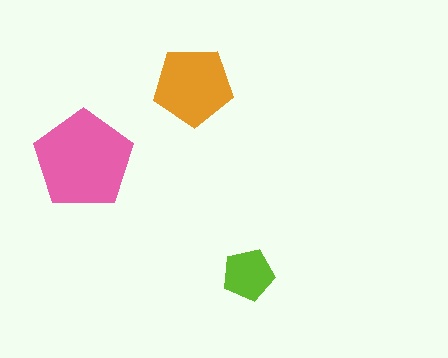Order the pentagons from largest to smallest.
the pink one, the orange one, the lime one.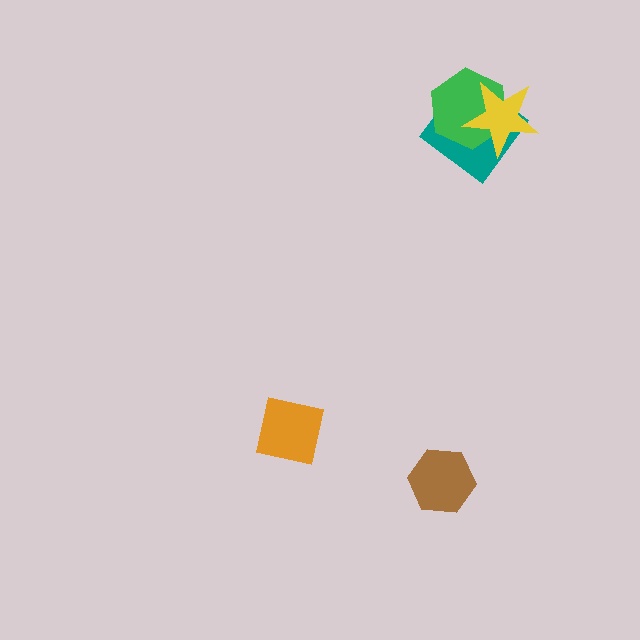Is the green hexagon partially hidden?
Yes, it is partially covered by another shape.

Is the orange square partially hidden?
No, no other shape covers it.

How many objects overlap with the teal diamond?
2 objects overlap with the teal diamond.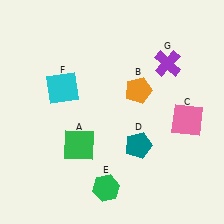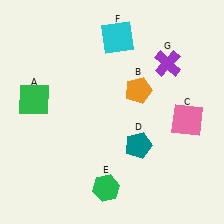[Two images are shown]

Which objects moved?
The objects that moved are: the green square (A), the cyan square (F).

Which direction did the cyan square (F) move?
The cyan square (F) moved right.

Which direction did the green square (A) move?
The green square (A) moved up.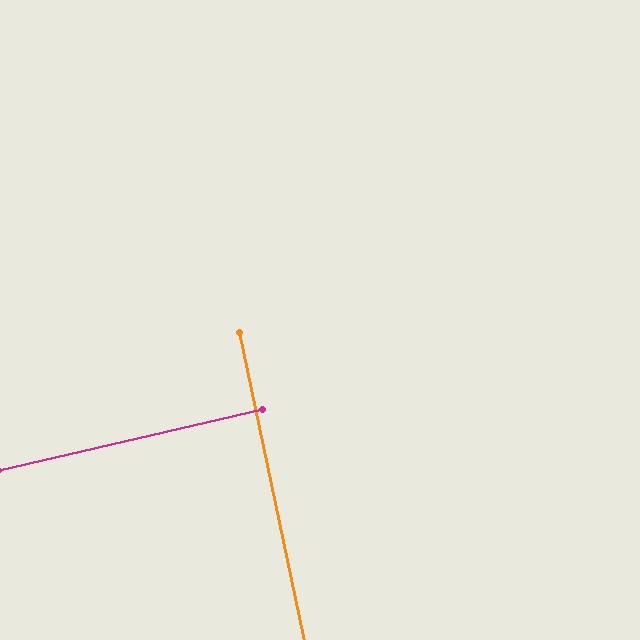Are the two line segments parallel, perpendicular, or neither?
Perpendicular — they meet at approximately 89°.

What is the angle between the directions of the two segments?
Approximately 89 degrees.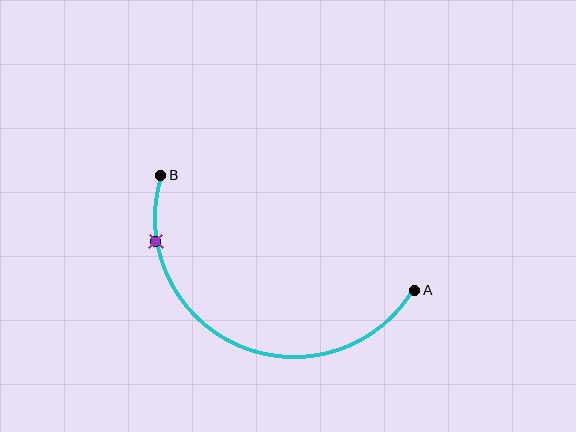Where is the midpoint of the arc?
The arc midpoint is the point on the curve farthest from the straight line joining A and B. It sits below that line.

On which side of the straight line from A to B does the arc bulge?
The arc bulges below the straight line connecting A and B.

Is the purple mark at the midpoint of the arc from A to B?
No. The purple mark lies on the arc but is closer to endpoint B. The arc midpoint would be at the point on the curve equidistant along the arc from both A and B.